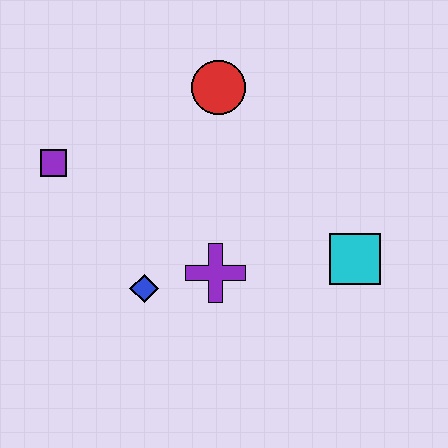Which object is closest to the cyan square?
The purple cross is closest to the cyan square.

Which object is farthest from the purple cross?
The purple square is farthest from the purple cross.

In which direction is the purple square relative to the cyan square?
The purple square is to the left of the cyan square.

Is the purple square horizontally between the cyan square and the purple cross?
No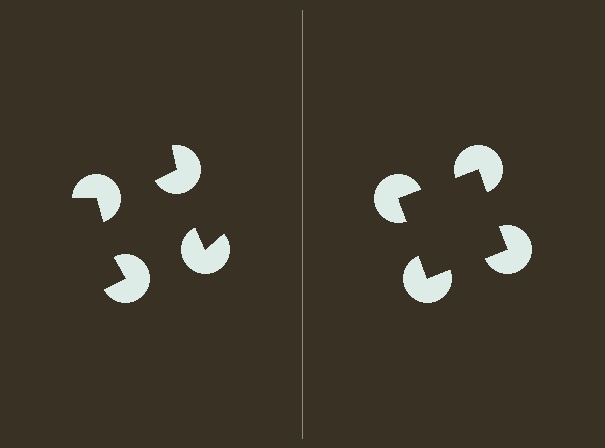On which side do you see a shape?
An illusory square appears on the right side. On the left side the wedge cuts are rotated, so no coherent shape forms.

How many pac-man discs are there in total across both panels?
8 — 4 on each side.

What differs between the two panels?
The pac-man discs are positioned identically on both sides; only the wedge orientations differ. On the right they align to a square; on the left they are misaligned.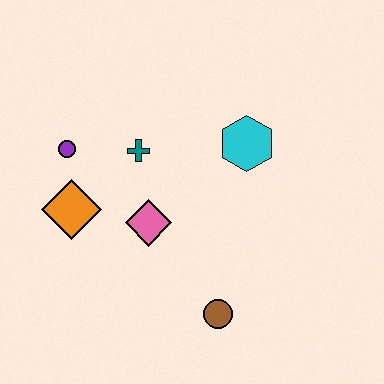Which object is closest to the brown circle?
The pink diamond is closest to the brown circle.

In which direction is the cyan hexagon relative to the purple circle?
The cyan hexagon is to the right of the purple circle.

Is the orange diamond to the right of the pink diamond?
No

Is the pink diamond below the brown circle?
No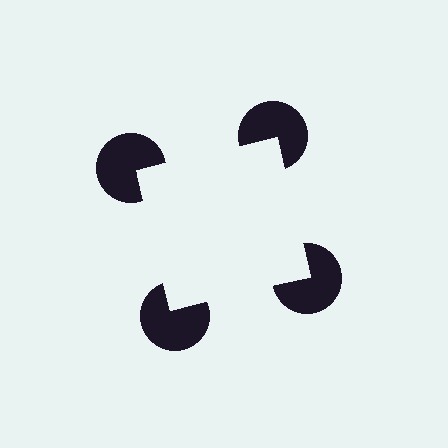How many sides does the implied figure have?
4 sides.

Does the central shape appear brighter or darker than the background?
It typically appears slightly brighter than the background, even though no actual brightness change is drawn.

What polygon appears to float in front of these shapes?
An illusory square — its edges are inferred from the aligned wedge cuts in the pac-man discs, not physically drawn.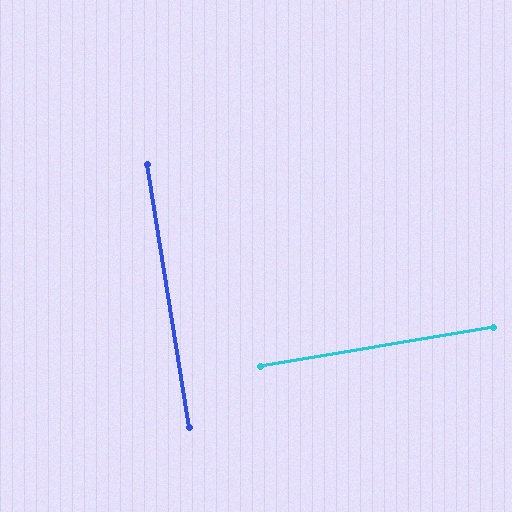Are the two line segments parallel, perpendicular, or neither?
Perpendicular — they meet at approximately 90°.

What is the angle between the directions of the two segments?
Approximately 90 degrees.